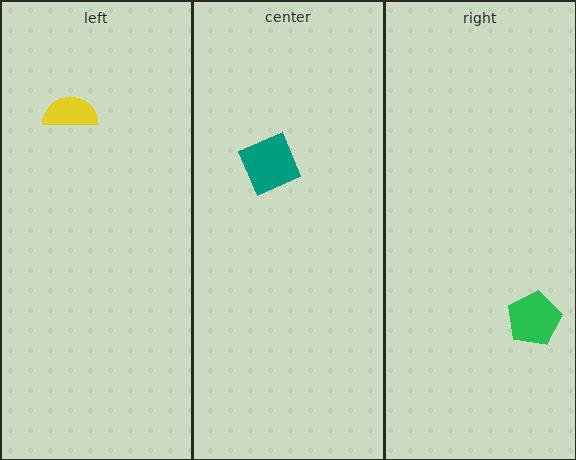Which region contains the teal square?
The center region.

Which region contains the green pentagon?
The right region.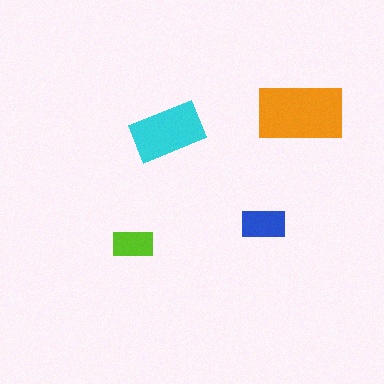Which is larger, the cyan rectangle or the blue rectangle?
The cyan one.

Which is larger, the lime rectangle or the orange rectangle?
The orange one.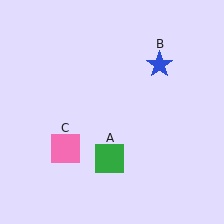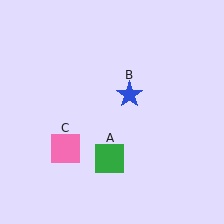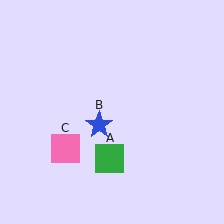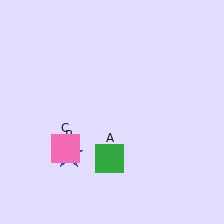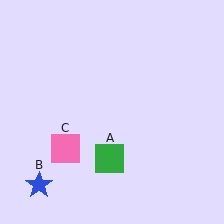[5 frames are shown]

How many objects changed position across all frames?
1 object changed position: blue star (object B).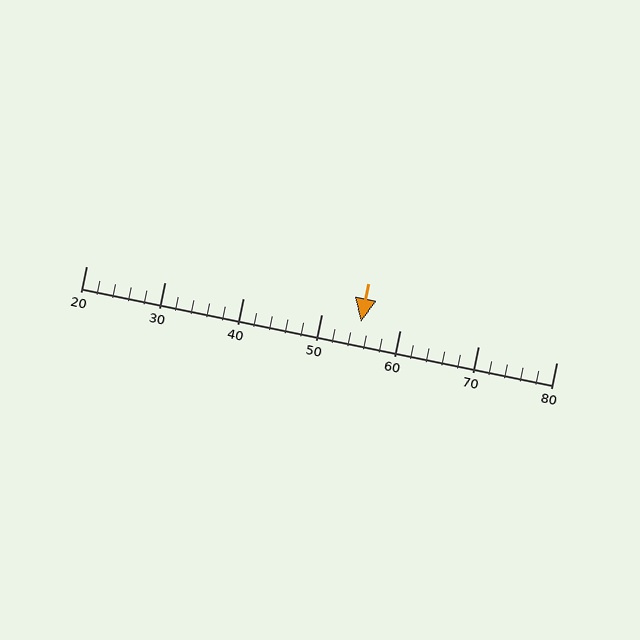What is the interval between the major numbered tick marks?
The major tick marks are spaced 10 units apart.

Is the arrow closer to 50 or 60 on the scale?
The arrow is closer to 60.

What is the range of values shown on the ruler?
The ruler shows values from 20 to 80.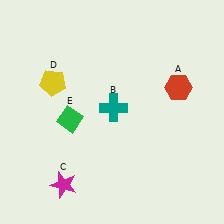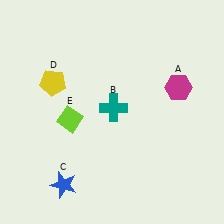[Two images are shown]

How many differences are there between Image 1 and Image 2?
There are 3 differences between the two images.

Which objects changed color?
A changed from red to magenta. C changed from magenta to blue. E changed from green to lime.